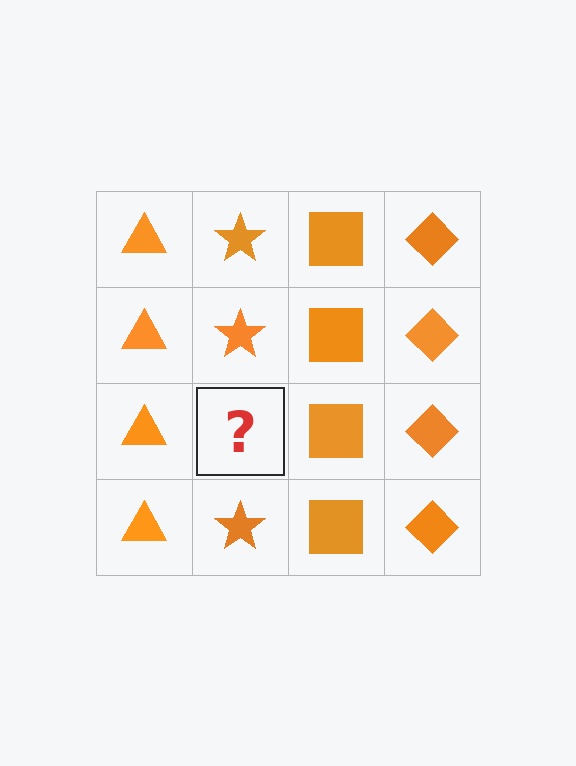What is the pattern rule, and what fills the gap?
The rule is that each column has a consistent shape. The gap should be filled with an orange star.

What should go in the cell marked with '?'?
The missing cell should contain an orange star.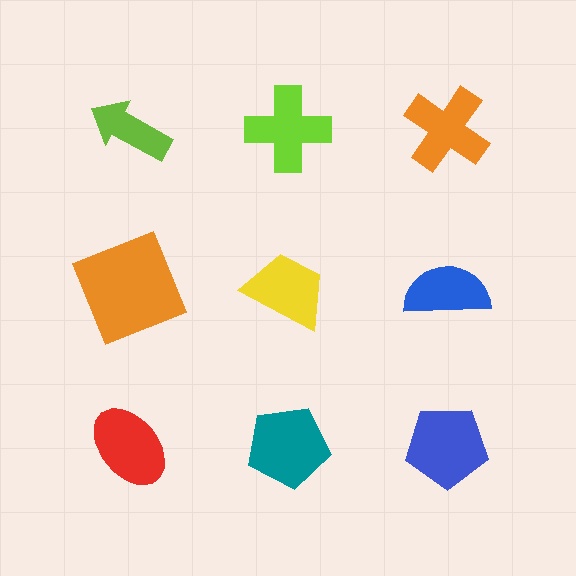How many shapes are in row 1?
3 shapes.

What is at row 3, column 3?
A blue pentagon.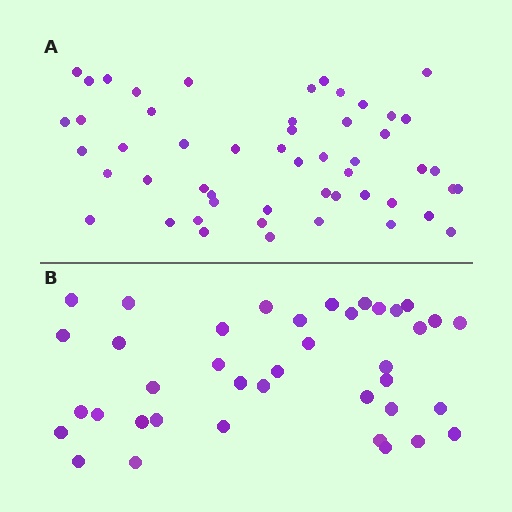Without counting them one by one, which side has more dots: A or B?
Region A (the top region) has more dots.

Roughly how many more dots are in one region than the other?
Region A has approximately 15 more dots than region B.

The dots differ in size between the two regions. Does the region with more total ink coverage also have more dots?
No. Region B has more total ink coverage because its dots are larger, but region A actually contains more individual dots. Total area can be misleading — the number of items is what matters here.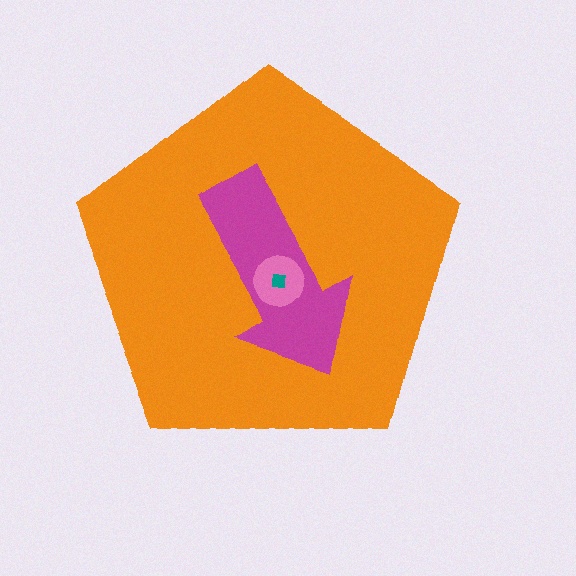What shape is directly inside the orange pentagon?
The magenta arrow.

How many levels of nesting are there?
4.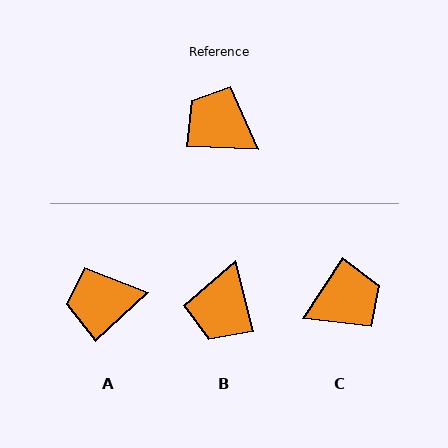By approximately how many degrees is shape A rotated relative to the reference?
Approximately 44 degrees counter-clockwise.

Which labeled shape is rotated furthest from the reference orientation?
C, about 121 degrees away.